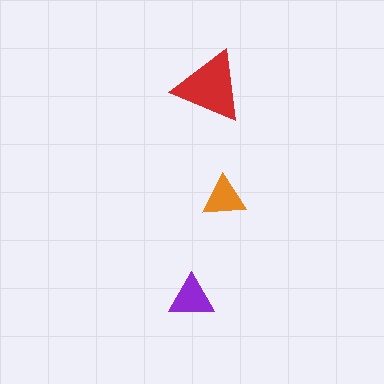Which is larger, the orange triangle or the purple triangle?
The purple one.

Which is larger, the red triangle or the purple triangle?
The red one.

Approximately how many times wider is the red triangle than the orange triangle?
About 1.5 times wider.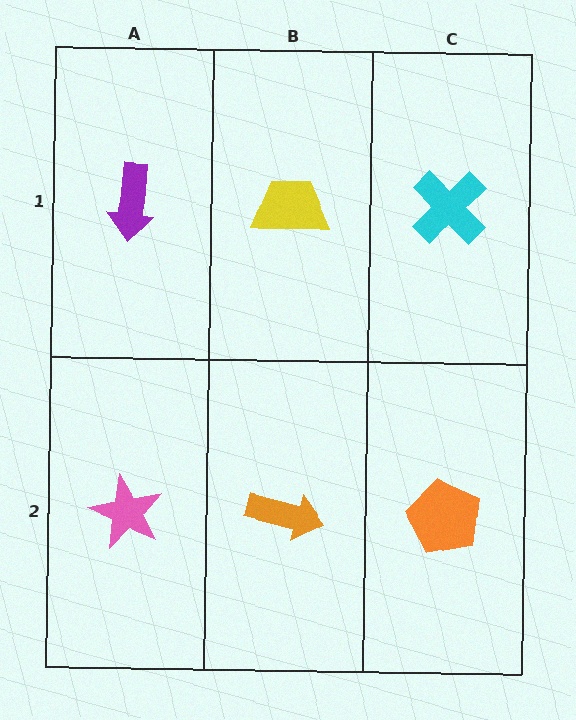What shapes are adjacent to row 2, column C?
A cyan cross (row 1, column C), an orange arrow (row 2, column B).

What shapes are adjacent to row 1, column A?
A pink star (row 2, column A), a yellow trapezoid (row 1, column B).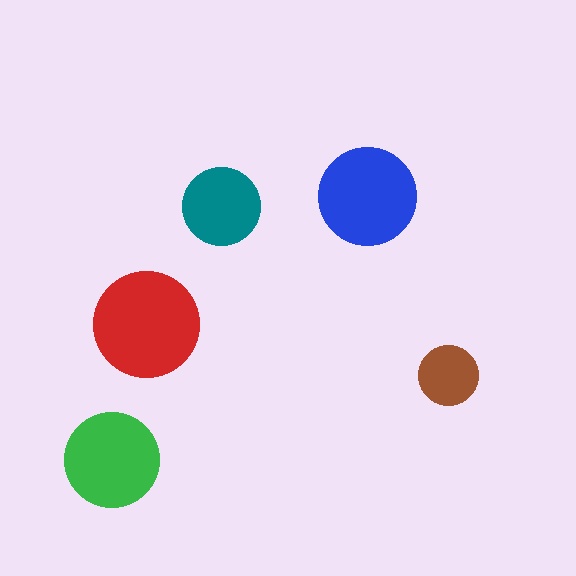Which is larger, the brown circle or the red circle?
The red one.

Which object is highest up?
The blue circle is topmost.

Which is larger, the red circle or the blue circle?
The red one.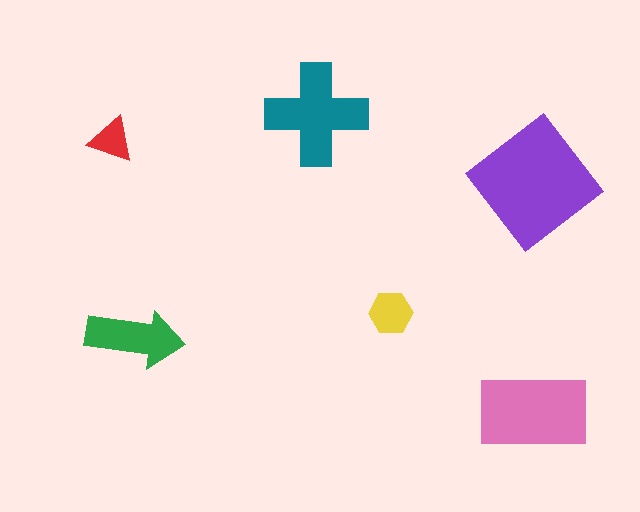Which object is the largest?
The purple diamond.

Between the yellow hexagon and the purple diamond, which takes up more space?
The purple diamond.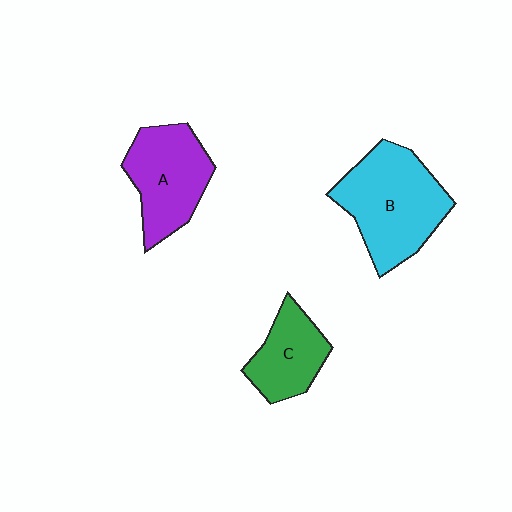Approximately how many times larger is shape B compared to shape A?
Approximately 1.3 times.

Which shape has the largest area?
Shape B (cyan).